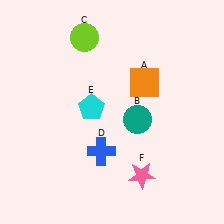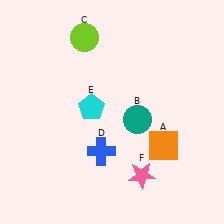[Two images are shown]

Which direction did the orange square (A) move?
The orange square (A) moved down.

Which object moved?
The orange square (A) moved down.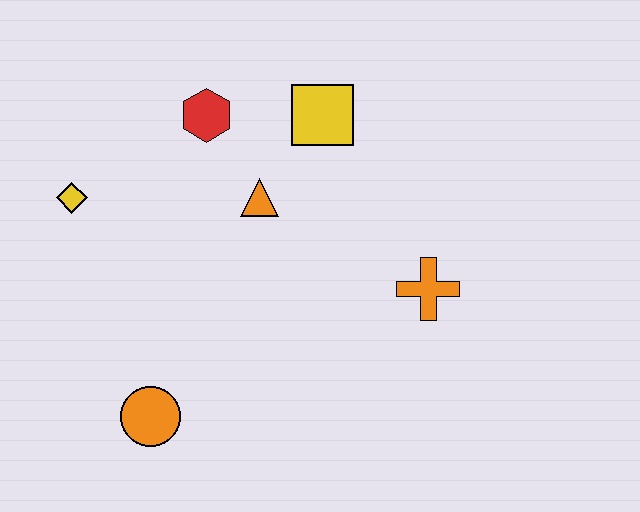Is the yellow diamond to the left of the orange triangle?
Yes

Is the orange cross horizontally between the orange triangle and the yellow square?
No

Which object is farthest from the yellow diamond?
The orange cross is farthest from the yellow diamond.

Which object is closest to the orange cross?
The orange triangle is closest to the orange cross.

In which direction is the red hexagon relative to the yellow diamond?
The red hexagon is to the right of the yellow diamond.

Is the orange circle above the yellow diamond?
No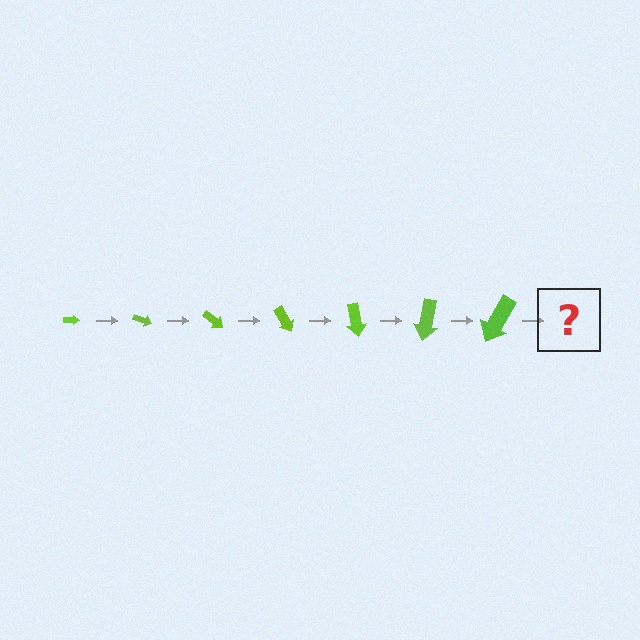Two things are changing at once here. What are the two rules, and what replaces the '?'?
The two rules are that the arrow grows larger each step and it rotates 20 degrees each step. The '?' should be an arrow, larger than the previous one and rotated 140 degrees from the start.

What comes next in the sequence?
The next element should be an arrow, larger than the previous one and rotated 140 degrees from the start.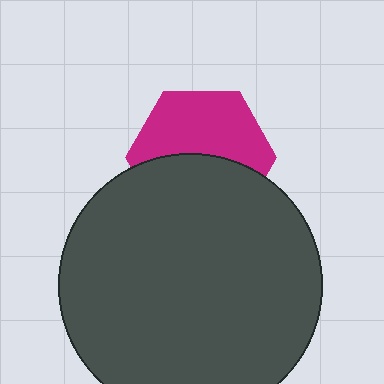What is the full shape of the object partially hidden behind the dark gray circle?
The partially hidden object is a magenta hexagon.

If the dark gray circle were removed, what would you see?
You would see the complete magenta hexagon.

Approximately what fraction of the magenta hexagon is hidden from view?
Roughly 47% of the magenta hexagon is hidden behind the dark gray circle.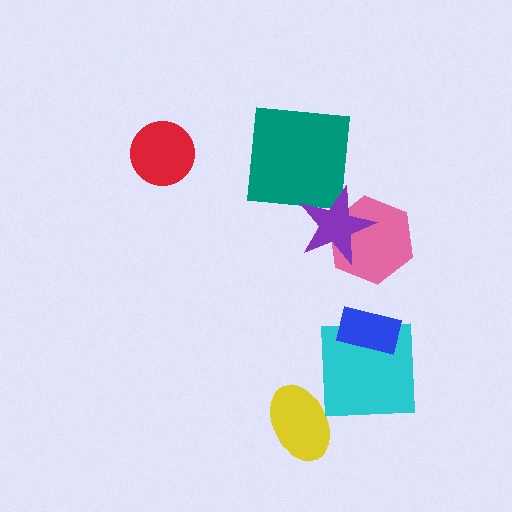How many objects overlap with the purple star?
2 objects overlap with the purple star.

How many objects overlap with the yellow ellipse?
0 objects overlap with the yellow ellipse.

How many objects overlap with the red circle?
0 objects overlap with the red circle.